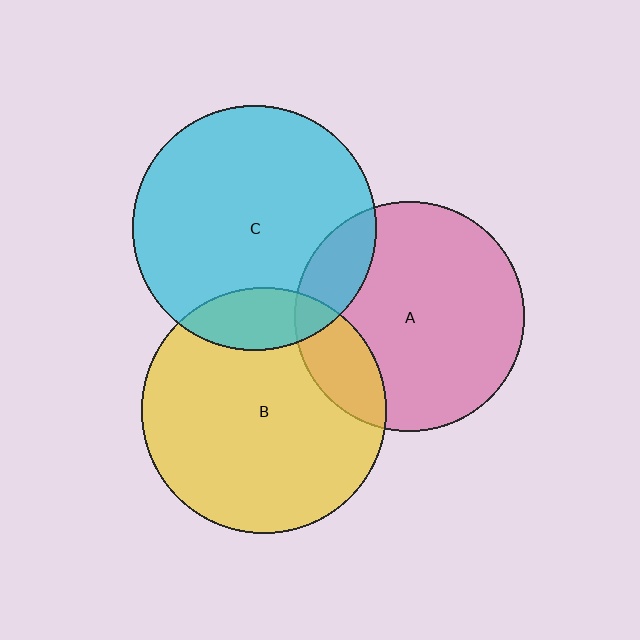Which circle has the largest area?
Circle B (yellow).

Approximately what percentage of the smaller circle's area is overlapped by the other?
Approximately 15%.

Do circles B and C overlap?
Yes.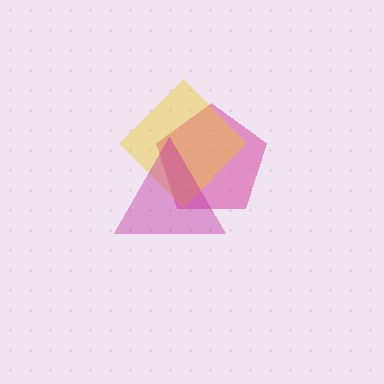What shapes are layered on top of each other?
The layered shapes are: a pink pentagon, a yellow diamond, a magenta triangle.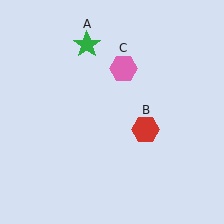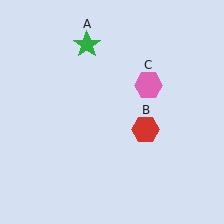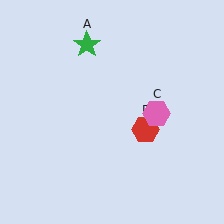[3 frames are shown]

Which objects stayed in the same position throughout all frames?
Green star (object A) and red hexagon (object B) remained stationary.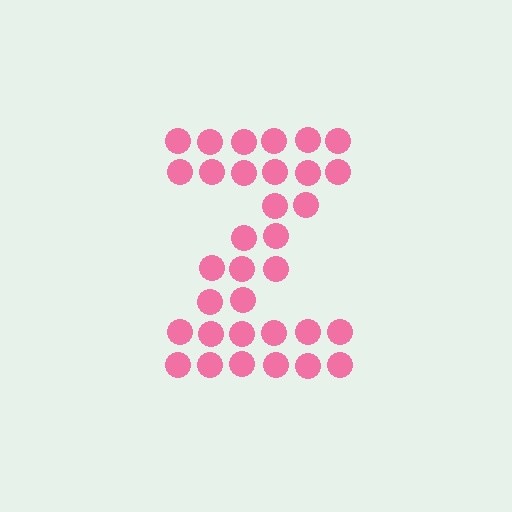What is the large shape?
The large shape is the letter Z.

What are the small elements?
The small elements are circles.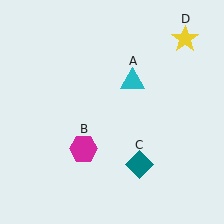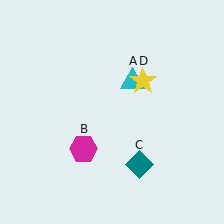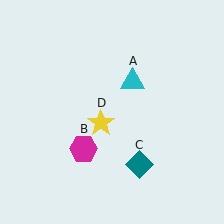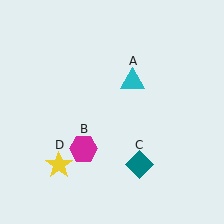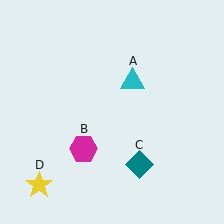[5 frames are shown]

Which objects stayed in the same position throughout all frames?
Cyan triangle (object A) and magenta hexagon (object B) and teal diamond (object C) remained stationary.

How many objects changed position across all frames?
1 object changed position: yellow star (object D).